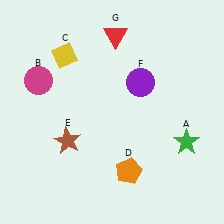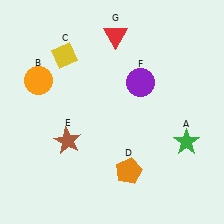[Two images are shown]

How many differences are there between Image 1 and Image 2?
There is 1 difference between the two images.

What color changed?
The circle (B) changed from magenta in Image 1 to orange in Image 2.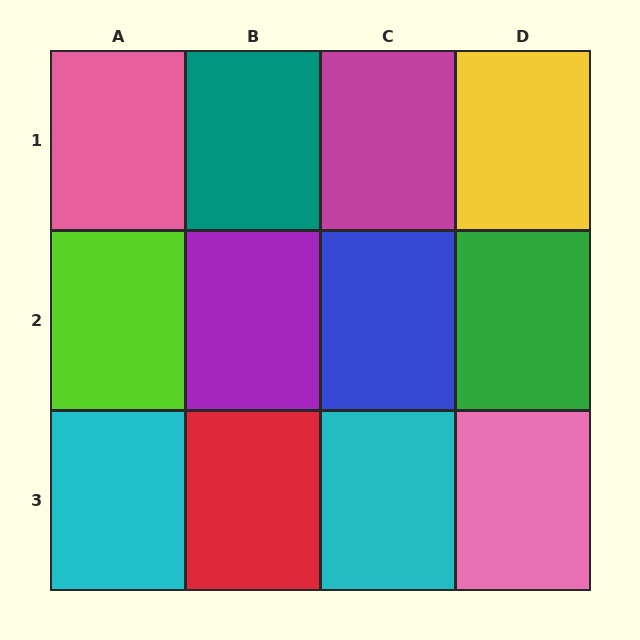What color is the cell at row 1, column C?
Magenta.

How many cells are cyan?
2 cells are cyan.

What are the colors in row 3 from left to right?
Cyan, red, cyan, pink.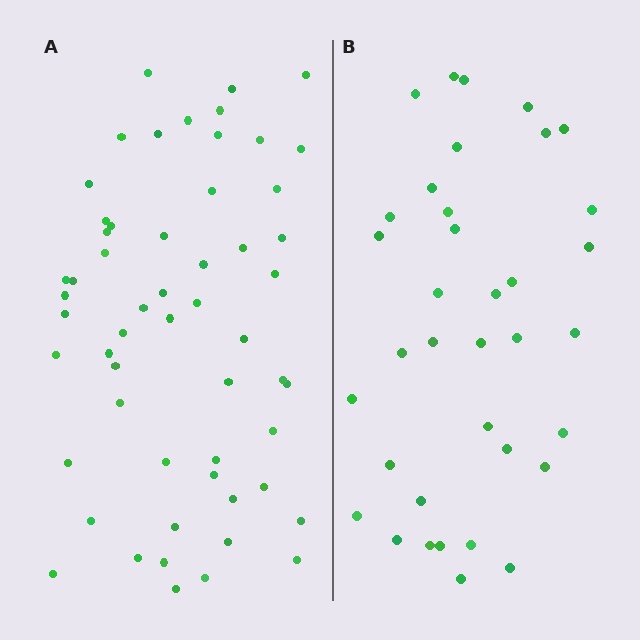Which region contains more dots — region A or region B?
Region A (the left region) has more dots.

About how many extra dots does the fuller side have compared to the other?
Region A has approximately 20 more dots than region B.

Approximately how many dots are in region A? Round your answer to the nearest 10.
About 60 dots. (The exact count is 56, which rounds to 60.)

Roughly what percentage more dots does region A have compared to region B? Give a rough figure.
About 55% more.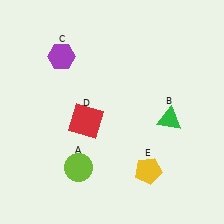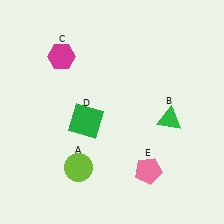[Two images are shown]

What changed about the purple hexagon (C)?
In Image 1, C is purple. In Image 2, it changed to magenta.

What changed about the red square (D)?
In Image 1, D is red. In Image 2, it changed to green.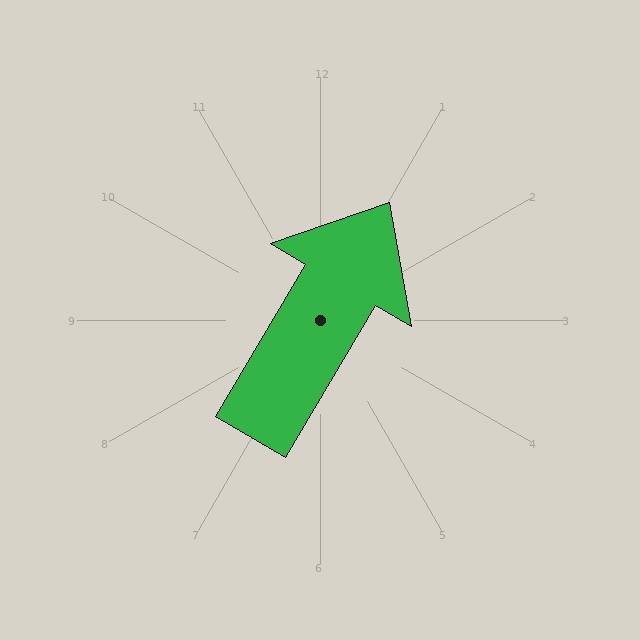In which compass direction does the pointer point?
Northeast.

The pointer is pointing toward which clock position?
Roughly 1 o'clock.